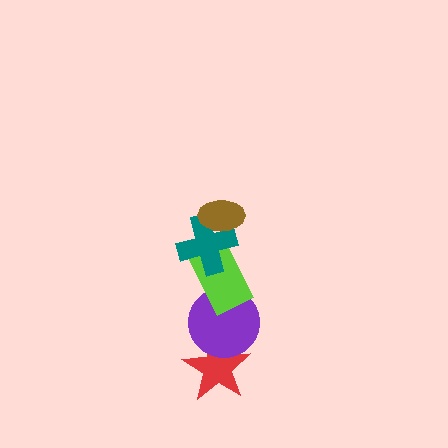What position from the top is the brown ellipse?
The brown ellipse is 1st from the top.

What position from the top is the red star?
The red star is 5th from the top.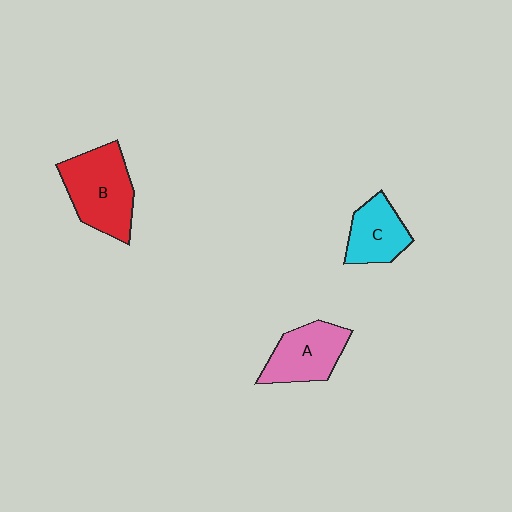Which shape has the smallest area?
Shape C (cyan).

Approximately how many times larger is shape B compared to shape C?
Approximately 1.5 times.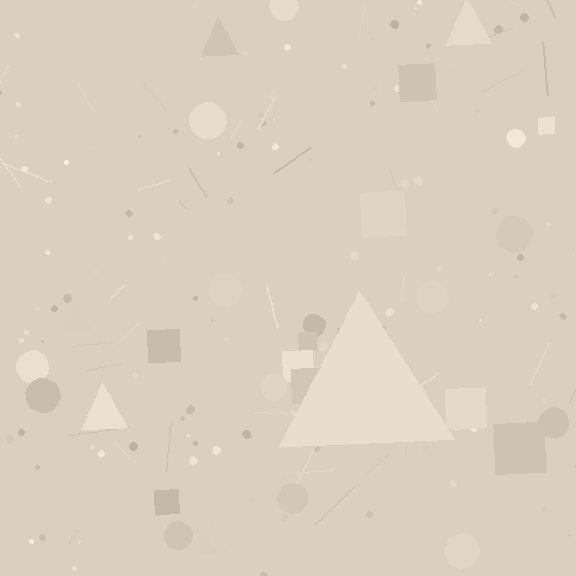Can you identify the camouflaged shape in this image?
The camouflaged shape is a triangle.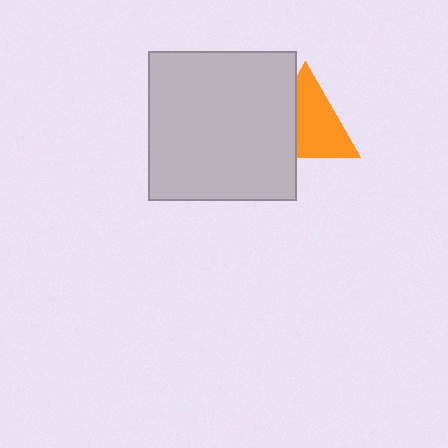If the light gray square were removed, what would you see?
You would see the complete orange triangle.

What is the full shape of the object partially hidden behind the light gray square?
The partially hidden object is an orange triangle.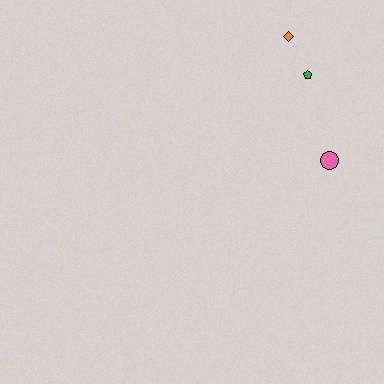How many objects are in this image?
There are 3 objects.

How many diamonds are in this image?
There is 1 diamond.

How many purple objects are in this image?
There are no purple objects.